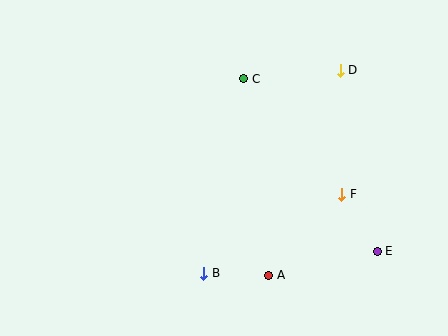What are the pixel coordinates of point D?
Point D is at (340, 70).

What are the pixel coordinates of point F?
Point F is at (342, 194).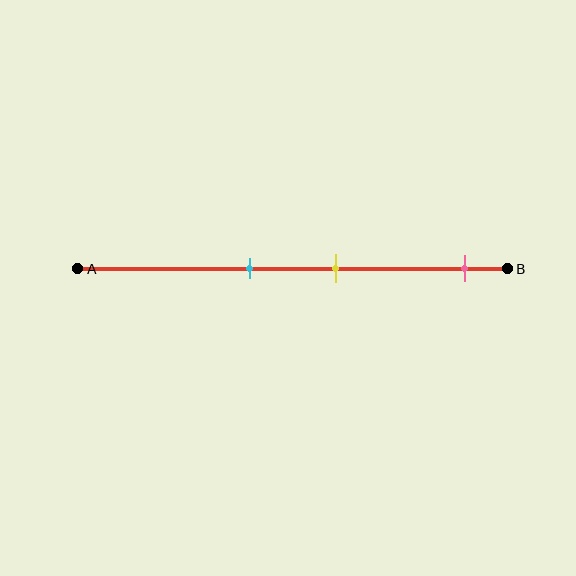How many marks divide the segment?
There are 3 marks dividing the segment.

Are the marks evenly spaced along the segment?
No, the marks are not evenly spaced.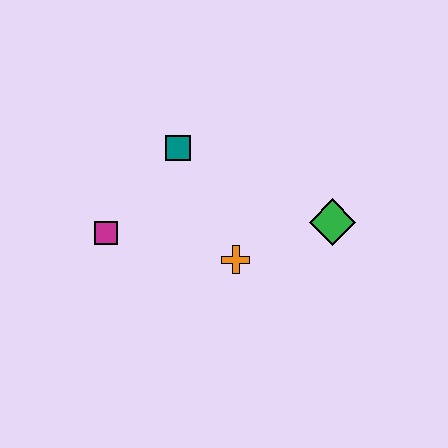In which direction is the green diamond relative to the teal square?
The green diamond is to the right of the teal square.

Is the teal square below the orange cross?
No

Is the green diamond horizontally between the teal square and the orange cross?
No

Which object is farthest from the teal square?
The green diamond is farthest from the teal square.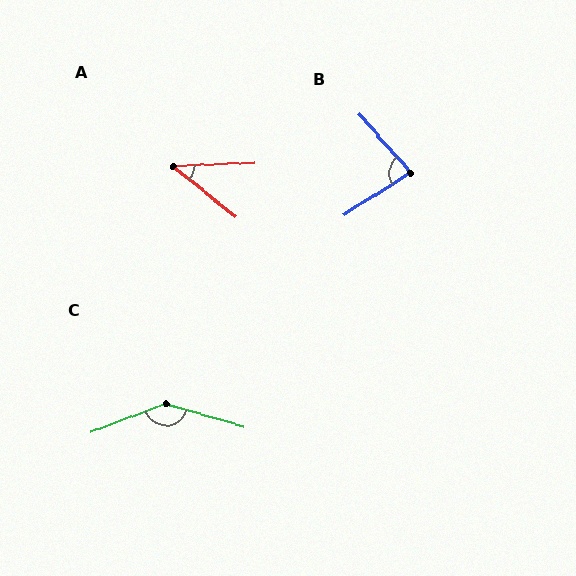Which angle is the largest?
C, at approximately 143 degrees.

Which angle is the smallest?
A, at approximately 41 degrees.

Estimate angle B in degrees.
Approximately 81 degrees.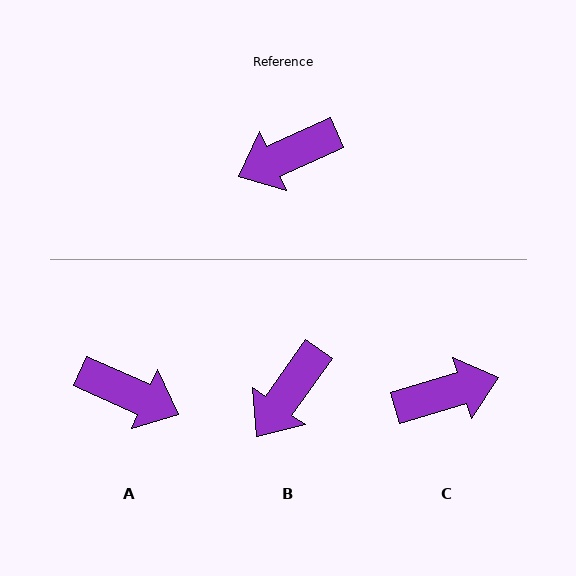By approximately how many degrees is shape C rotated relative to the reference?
Approximately 173 degrees counter-clockwise.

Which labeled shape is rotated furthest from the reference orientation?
C, about 173 degrees away.